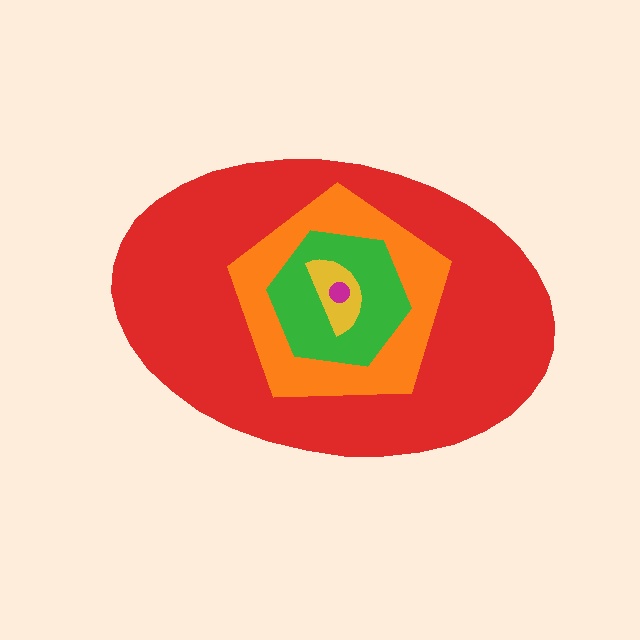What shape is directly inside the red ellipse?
The orange pentagon.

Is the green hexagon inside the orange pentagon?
Yes.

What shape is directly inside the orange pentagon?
The green hexagon.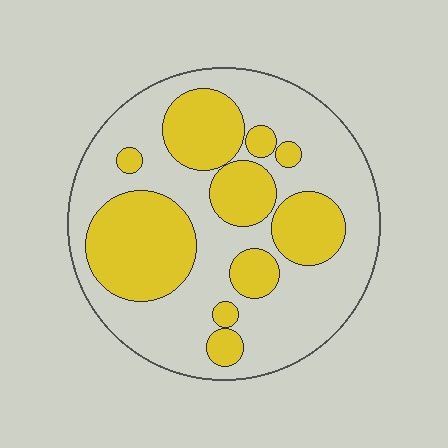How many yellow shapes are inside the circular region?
10.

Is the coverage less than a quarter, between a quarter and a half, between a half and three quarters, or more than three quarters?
Between a quarter and a half.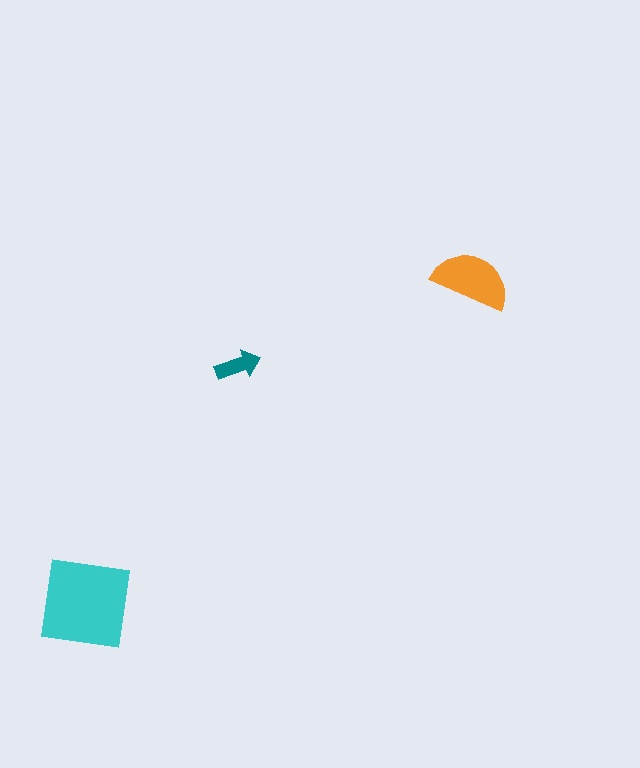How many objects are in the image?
There are 3 objects in the image.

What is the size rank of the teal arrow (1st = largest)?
3rd.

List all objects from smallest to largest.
The teal arrow, the orange semicircle, the cyan square.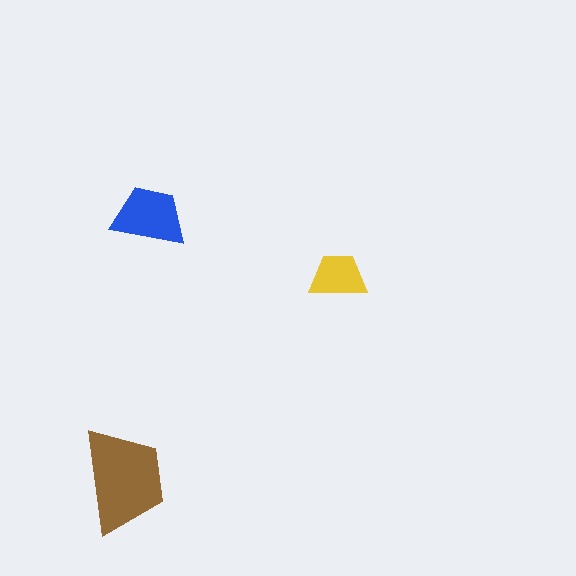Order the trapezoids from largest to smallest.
the brown one, the blue one, the yellow one.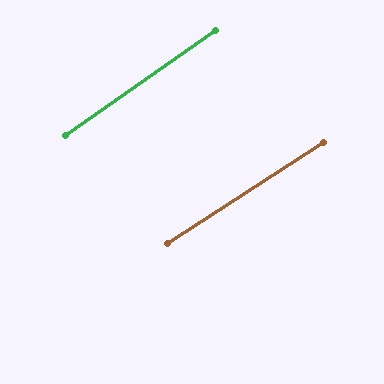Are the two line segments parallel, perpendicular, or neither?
Parallel — their directions differ by only 1.9°.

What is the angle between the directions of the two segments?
Approximately 2 degrees.